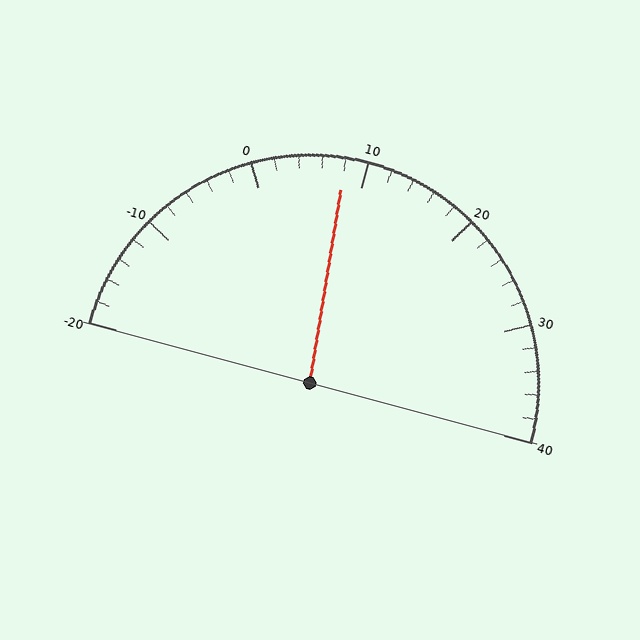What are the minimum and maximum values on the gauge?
The gauge ranges from -20 to 40.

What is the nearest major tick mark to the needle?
The nearest major tick mark is 10.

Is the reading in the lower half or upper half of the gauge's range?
The reading is in the lower half of the range (-20 to 40).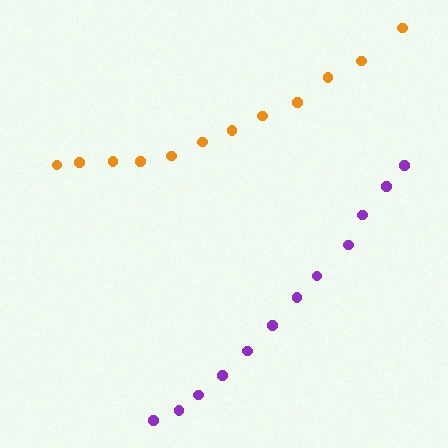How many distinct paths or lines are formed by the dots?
There are 2 distinct paths.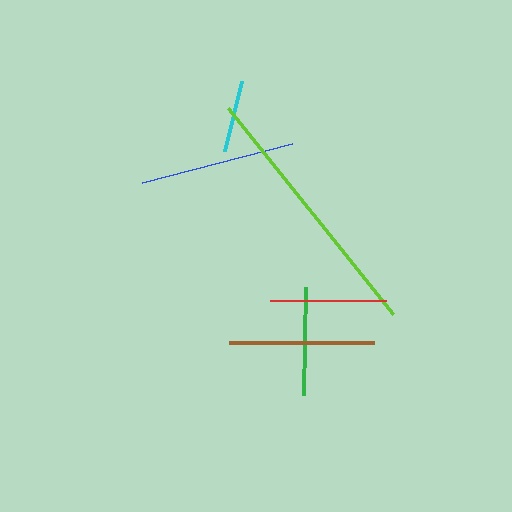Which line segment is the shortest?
The cyan line is the shortest at approximately 72 pixels.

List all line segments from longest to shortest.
From longest to shortest: lime, blue, brown, red, green, cyan.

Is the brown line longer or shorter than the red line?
The brown line is longer than the red line.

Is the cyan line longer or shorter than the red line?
The red line is longer than the cyan line.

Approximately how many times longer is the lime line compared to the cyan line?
The lime line is approximately 3.7 times the length of the cyan line.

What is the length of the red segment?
The red segment is approximately 116 pixels long.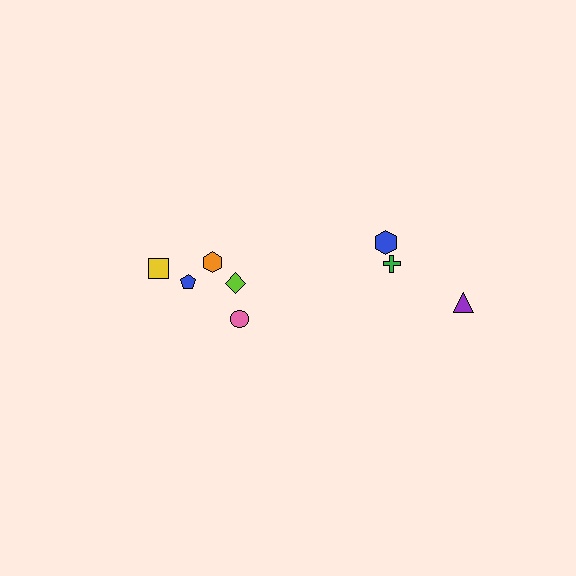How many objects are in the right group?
There are 3 objects.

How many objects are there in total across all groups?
There are 8 objects.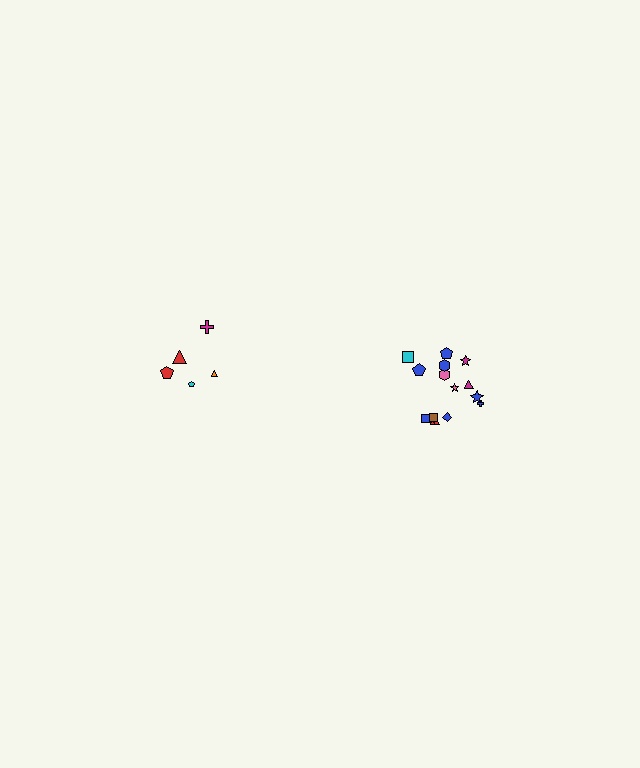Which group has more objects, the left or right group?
The right group.